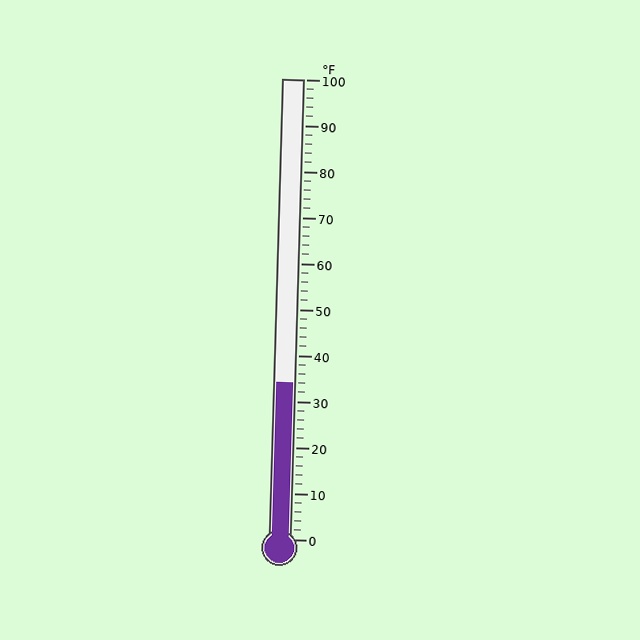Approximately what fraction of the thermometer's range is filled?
The thermometer is filled to approximately 35% of its range.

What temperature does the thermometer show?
The thermometer shows approximately 34°F.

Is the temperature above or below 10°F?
The temperature is above 10°F.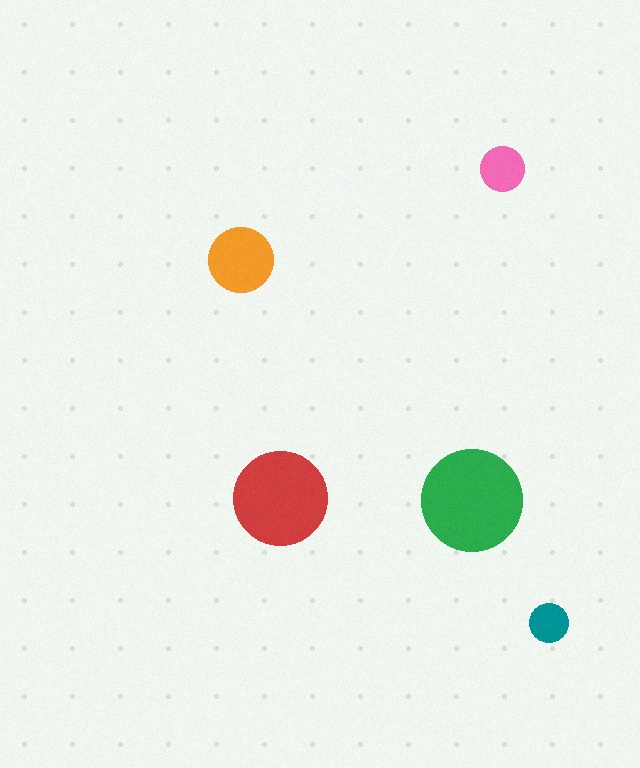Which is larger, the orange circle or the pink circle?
The orange one.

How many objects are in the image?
There are 5 objects in the image.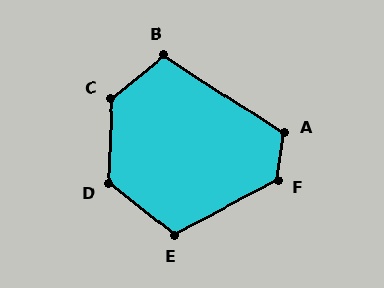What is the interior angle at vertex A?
Approximately 115 degrees (obtuse).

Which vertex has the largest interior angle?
C, at approximately 131 degrees.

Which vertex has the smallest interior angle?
B, at approximately 108 degrees.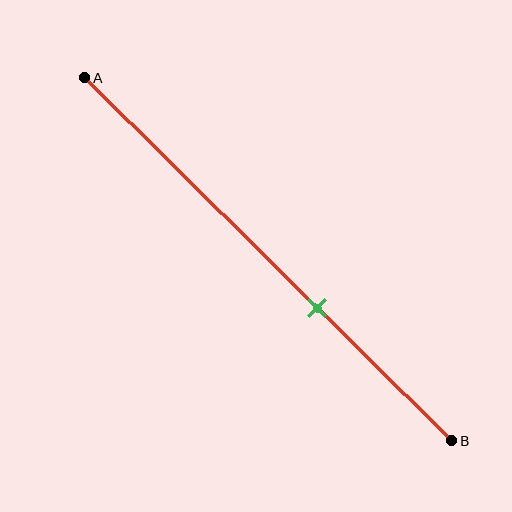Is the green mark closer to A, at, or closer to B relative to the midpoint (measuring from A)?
The green mark is closer to point B than the midpoint of segment AB.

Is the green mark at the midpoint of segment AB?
No, the mark is at about 65% from A, not at the 50% midpoint.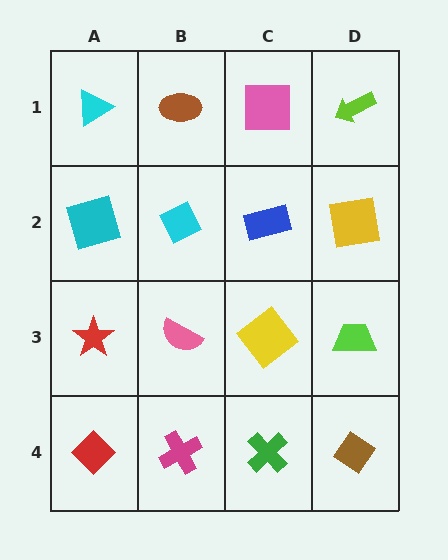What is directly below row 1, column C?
A blue rectangle.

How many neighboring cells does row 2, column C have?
4.